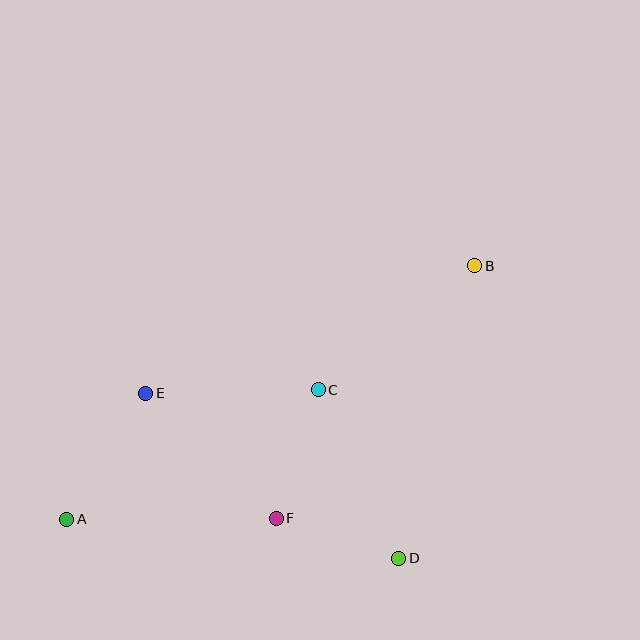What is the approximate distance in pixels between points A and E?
The distance between A and E is approximately 149 pixels.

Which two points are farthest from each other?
Points A and B are farthest from each other.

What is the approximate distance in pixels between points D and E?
The distance between D and E is approximately 302 pixels.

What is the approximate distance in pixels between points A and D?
The distance between A and D is approximately 334 pixels.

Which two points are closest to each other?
Points D and F are closest to each other.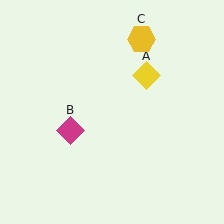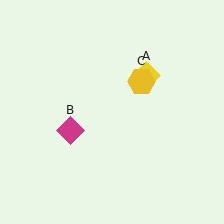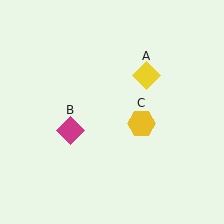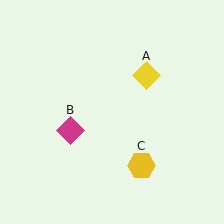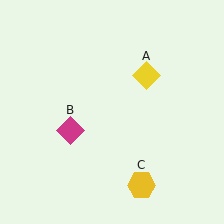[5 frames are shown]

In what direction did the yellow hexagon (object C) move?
The yellow hexagon (object C) moved down.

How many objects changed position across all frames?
1 object changed position: yellow hexagon (object C).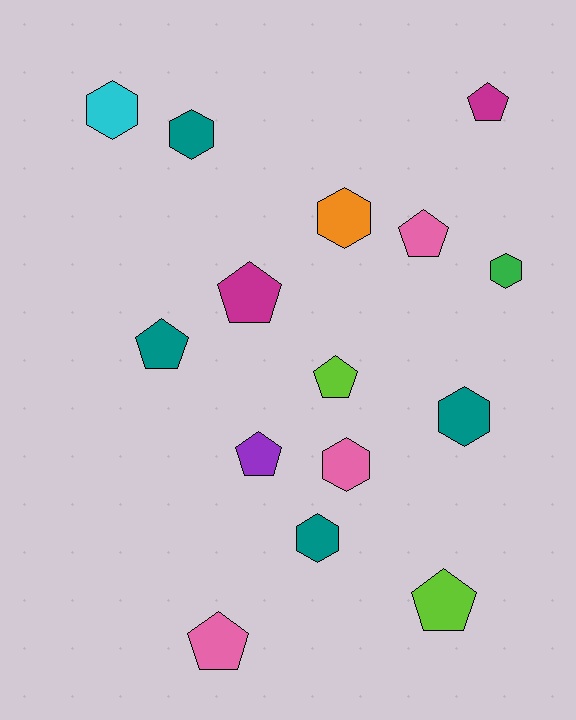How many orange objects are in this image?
There is 1 orange object.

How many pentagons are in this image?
There are 8 pentagons.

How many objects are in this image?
There are 15 objects.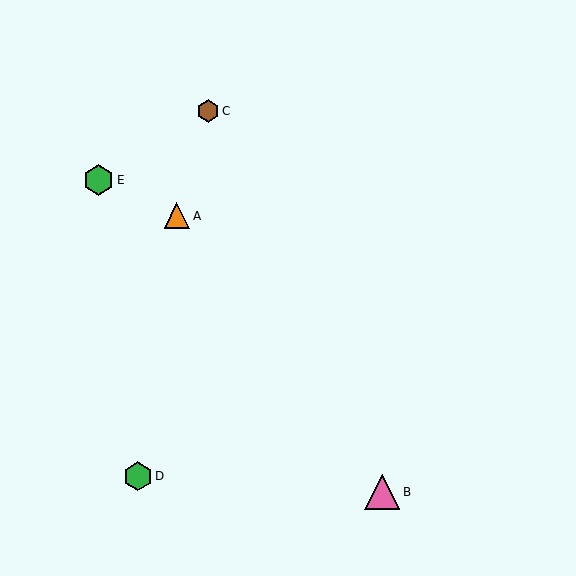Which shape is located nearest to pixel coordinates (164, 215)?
The orange triangle (labeled A) at (177, 216) is nearest to that location.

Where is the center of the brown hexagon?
The center of the brown hexagon is at (208, 111).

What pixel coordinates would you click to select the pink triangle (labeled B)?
Click at (382, 492) to select the pink triangle B.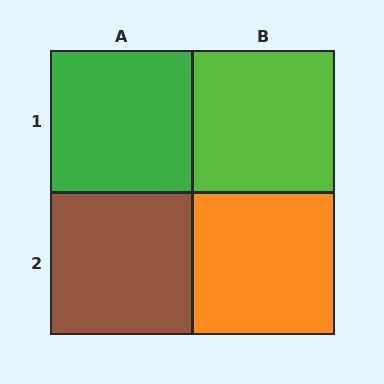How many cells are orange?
1 cell is orange.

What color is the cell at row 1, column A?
Green.